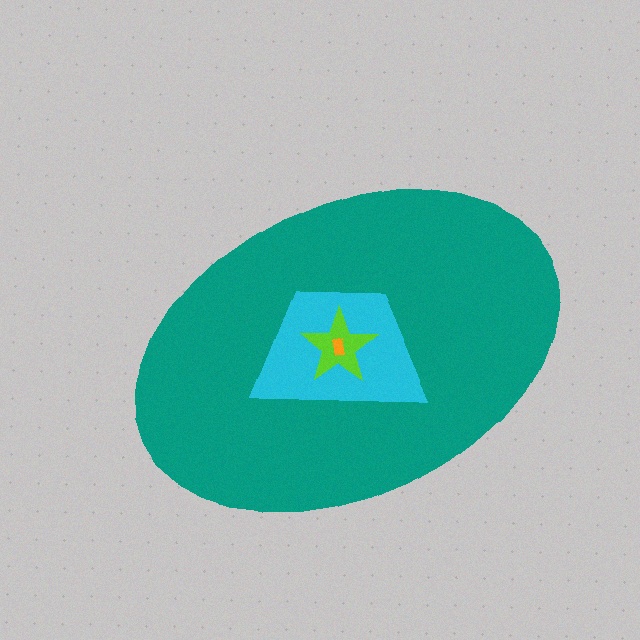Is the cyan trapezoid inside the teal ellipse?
Yes.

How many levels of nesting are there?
4.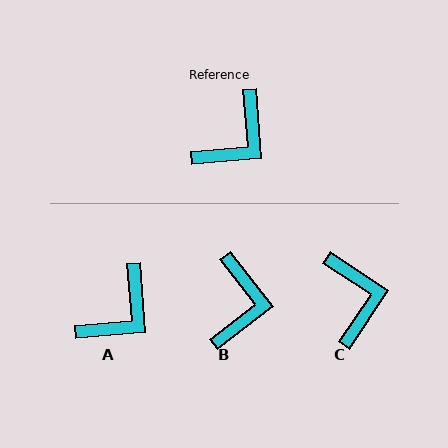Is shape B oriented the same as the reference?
No, it is off by about 33 degrees.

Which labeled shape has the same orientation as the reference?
A.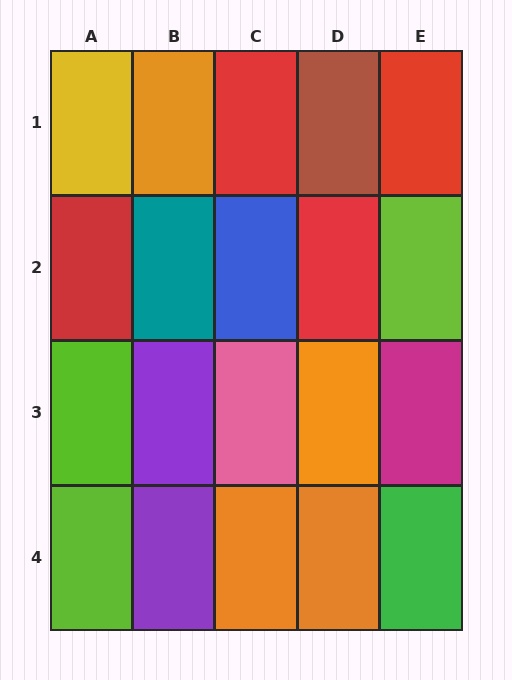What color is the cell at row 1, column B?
Orange.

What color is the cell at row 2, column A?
Red.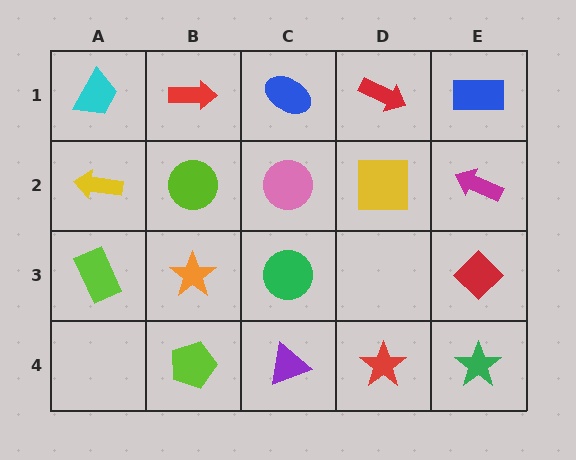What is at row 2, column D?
A yellow square.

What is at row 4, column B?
A lime pentagon.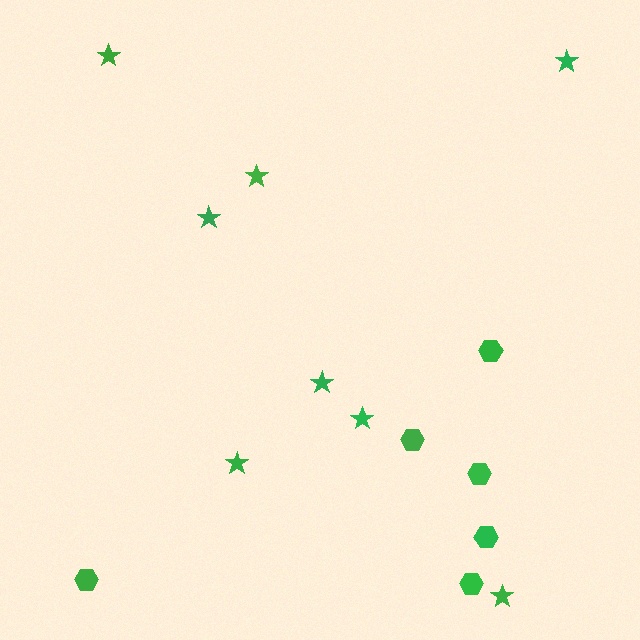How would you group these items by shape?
There are 2 groups: one group of hexagons (6) and one group of stars (8).